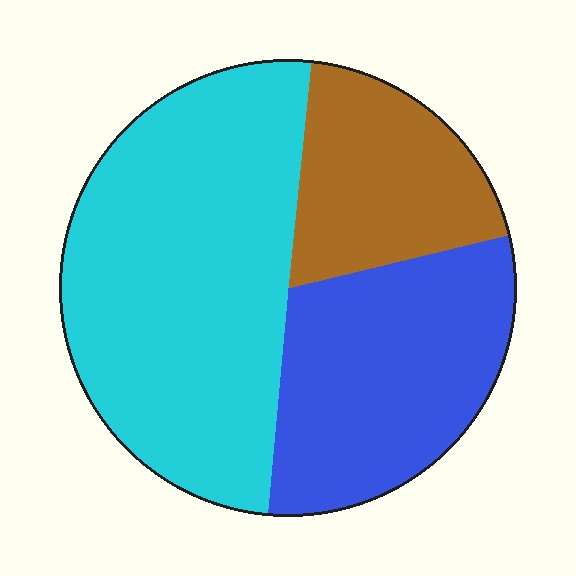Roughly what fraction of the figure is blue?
Blue takes up between a quarter and a half of the figure.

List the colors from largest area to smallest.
From largest to smallest: cyan, blue, brown.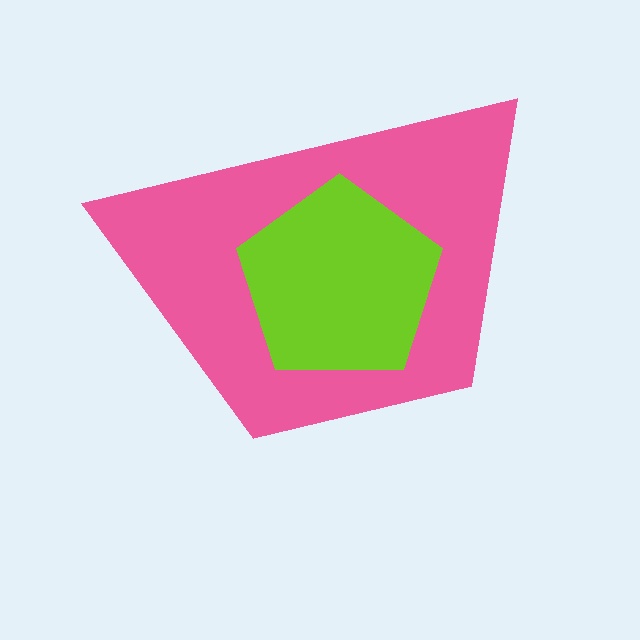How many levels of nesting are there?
2.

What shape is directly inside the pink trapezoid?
The lime pentagon.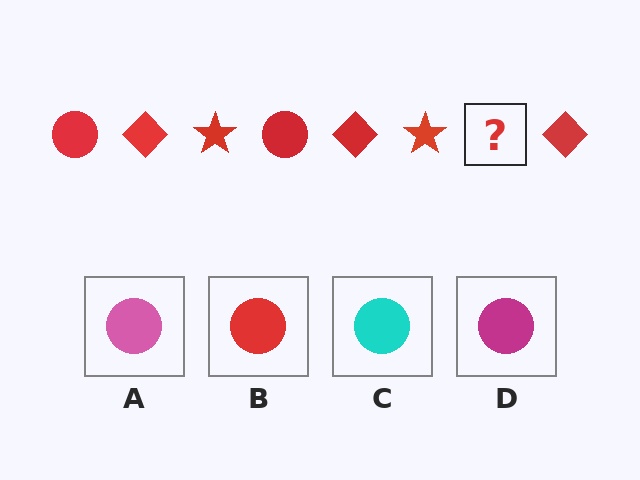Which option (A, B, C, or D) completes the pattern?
B.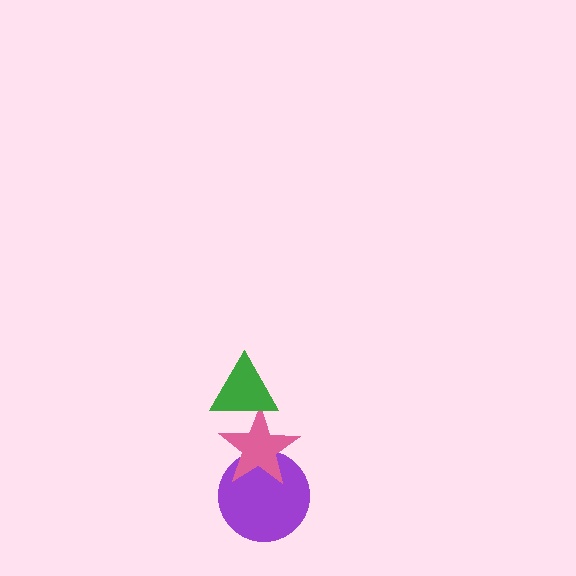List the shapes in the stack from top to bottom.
From top to bottom: the green triangle, the pink star, the purple circle.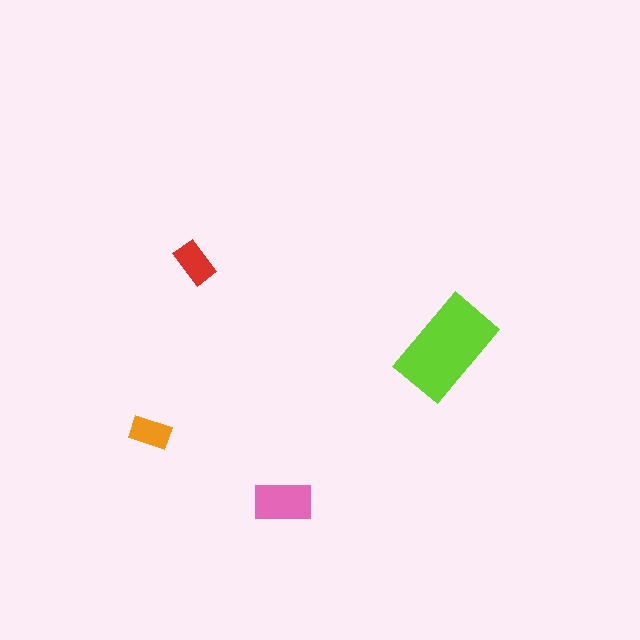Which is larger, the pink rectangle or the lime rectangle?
The lime one.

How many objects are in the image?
There are 4 objects in the image.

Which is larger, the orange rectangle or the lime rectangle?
The lime one.